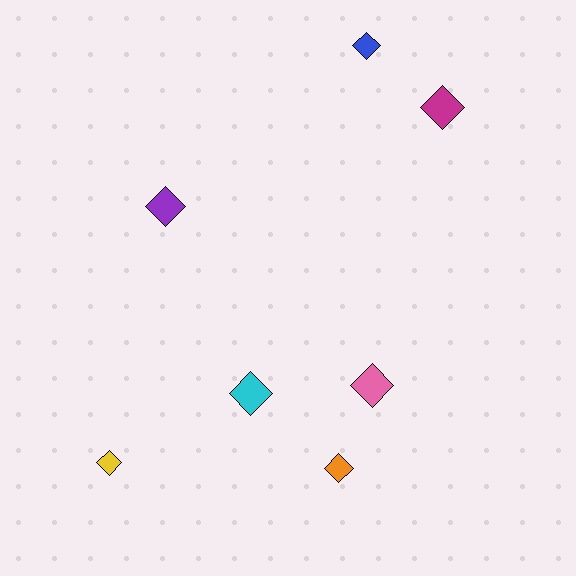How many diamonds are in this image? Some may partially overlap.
There are 7 diamonds.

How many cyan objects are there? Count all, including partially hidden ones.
There is 1 cyan object.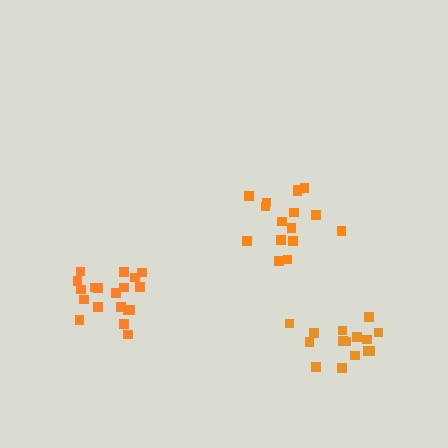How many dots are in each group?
Group 1: 16 dots, Group 2: 15 dots, Group 3: 19 dots (50 total).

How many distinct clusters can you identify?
There are 3 distinct clusters.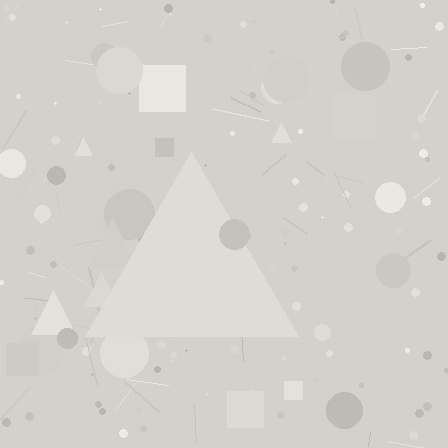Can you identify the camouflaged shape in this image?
The camouflaged shape is a triangle.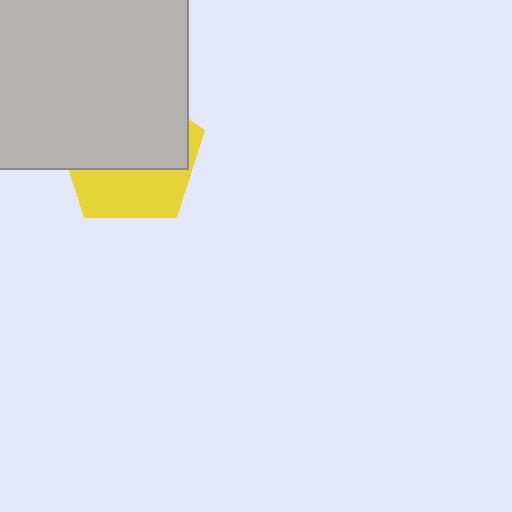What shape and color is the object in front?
The object in front is a light gray rectangle.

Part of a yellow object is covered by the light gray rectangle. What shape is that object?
It is a pentagon.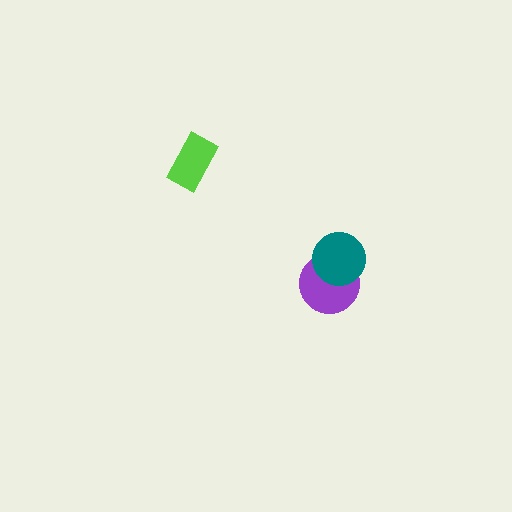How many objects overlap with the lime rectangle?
0 objects overlap with the lime rectangle.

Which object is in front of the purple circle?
The teal circle is in front of the purple circle.